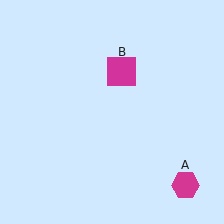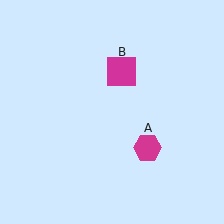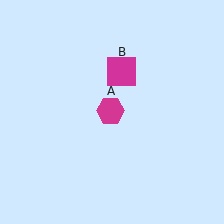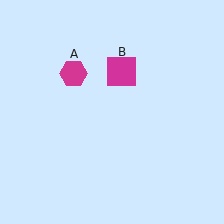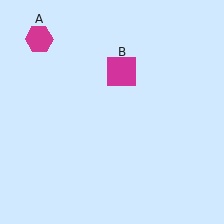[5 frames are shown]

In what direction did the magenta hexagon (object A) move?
The magenta hexagon (object A) moved up and to the left.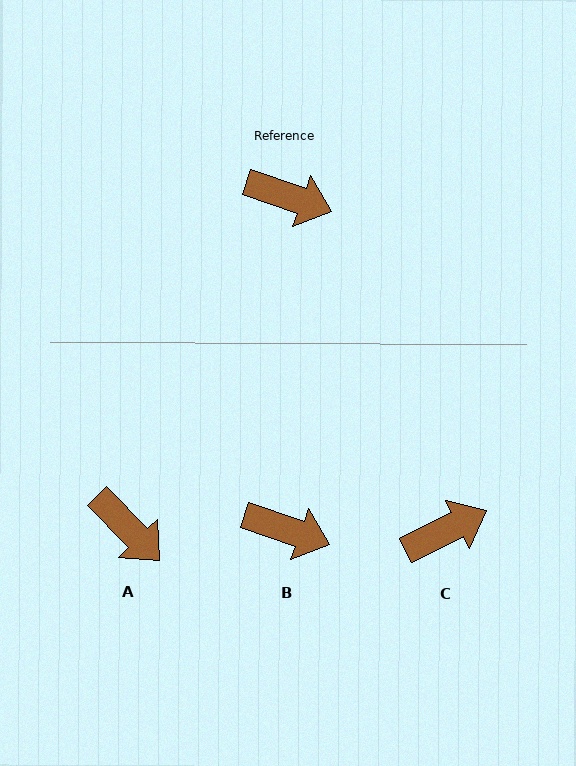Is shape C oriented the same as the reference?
No, it is off by about 45 degrees.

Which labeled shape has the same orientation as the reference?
B.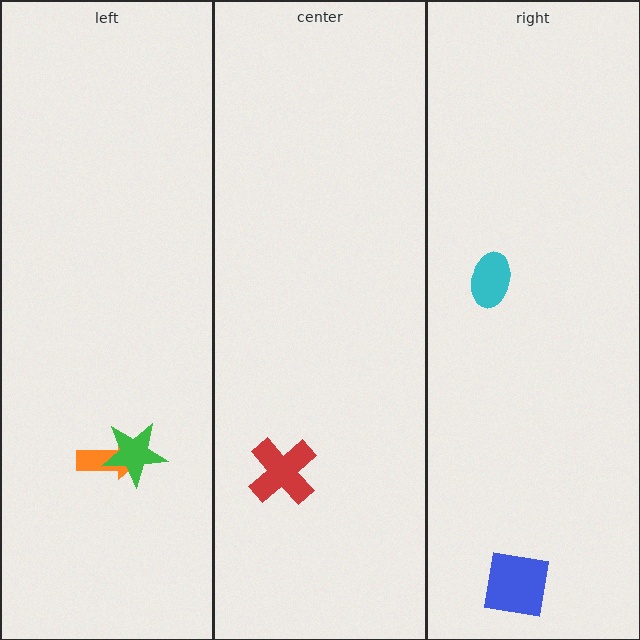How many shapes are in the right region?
2.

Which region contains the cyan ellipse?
The right region.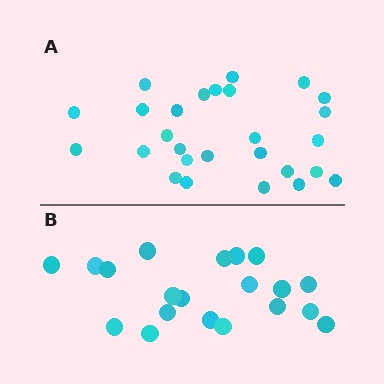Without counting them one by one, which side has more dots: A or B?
Region A (the top region) has more dots.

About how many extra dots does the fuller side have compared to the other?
Region A has roughly 8 or so more dots than region B.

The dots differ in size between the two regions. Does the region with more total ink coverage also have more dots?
No. Region B has more total ink coverage because its dots are larger, but region A actually contains more individual dots. Total area can be misleading — the number of items is what matters here.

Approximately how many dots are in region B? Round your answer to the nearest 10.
About 20 dots.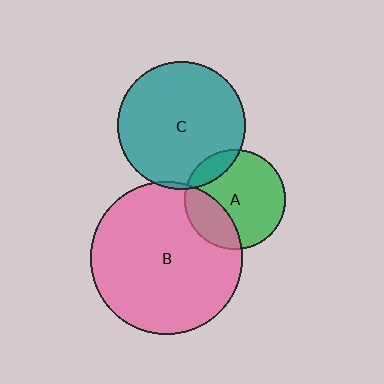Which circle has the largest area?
Circle B (pink).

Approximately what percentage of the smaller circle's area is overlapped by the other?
Approximately 25%.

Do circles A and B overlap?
Yes.